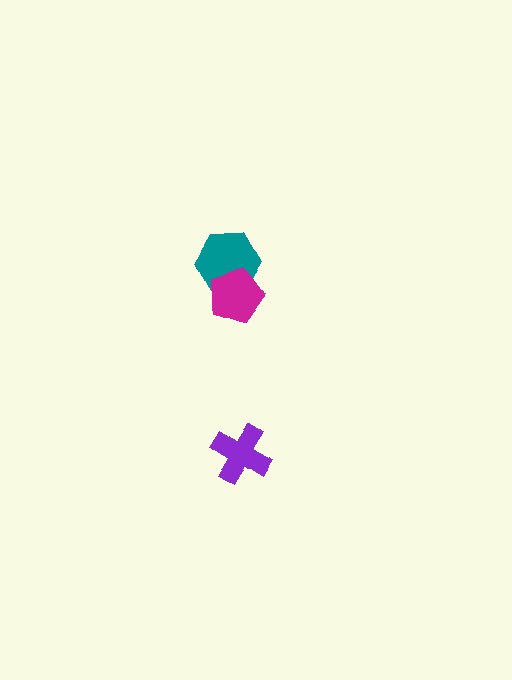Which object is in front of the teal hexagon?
The magenta pentagon is in front of the teal hexagon.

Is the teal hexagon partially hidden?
Yes, it is partially covered by another shape.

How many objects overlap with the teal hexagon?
1 object overlaps with the teal hexagon.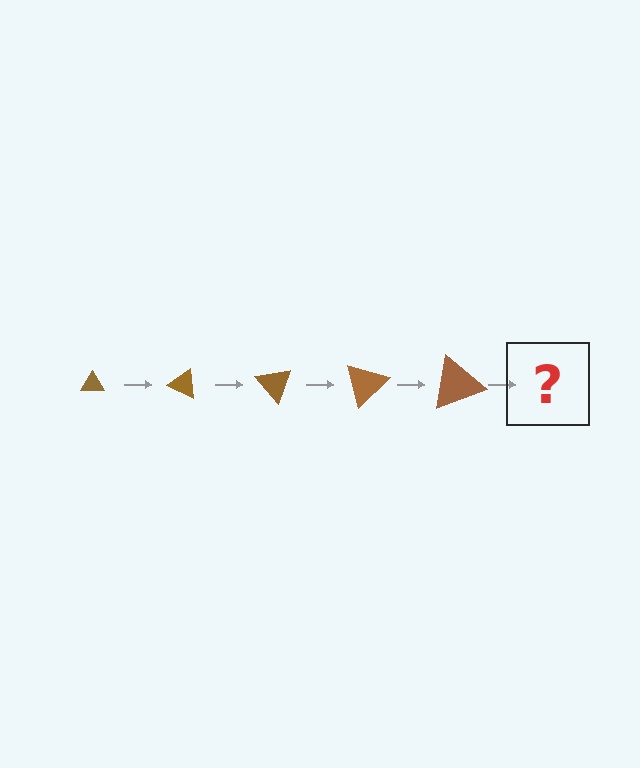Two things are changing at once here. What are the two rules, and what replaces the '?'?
The two rules are that the triangle grows larger each step and it rotates 25 degrees each step. The '?' should be a triangle, larger than the previous one and rotated 125 degrees from the start.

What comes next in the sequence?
The next element should be a triangle, larger than the previous one and rotated 125 degrees from the start.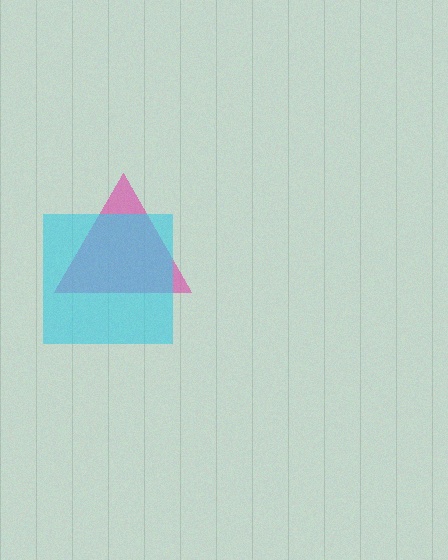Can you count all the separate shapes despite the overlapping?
Yes, there are 2 separate shapes.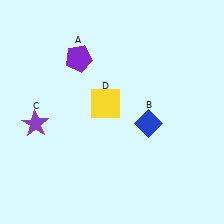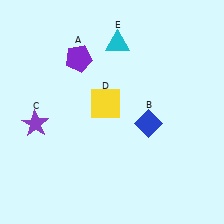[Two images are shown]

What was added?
A cyan triangle (E) was added in Image 2.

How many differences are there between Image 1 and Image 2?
There is 1 difference between the two images.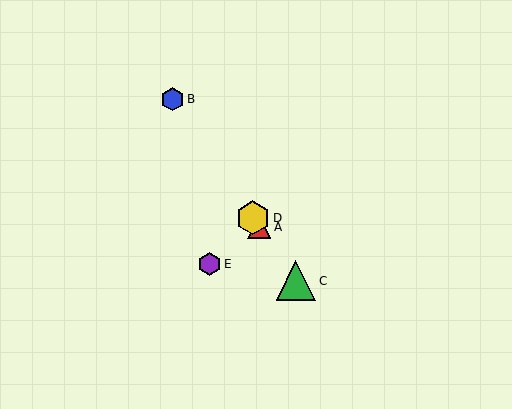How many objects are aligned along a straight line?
4 objects (A, B, C, D) are aligned along a straight line.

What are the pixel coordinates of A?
Object A is at (259, 227).